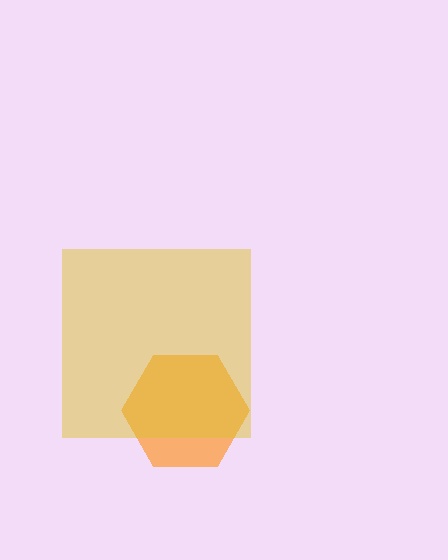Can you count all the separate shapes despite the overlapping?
Yes, there are 2 separate shapes.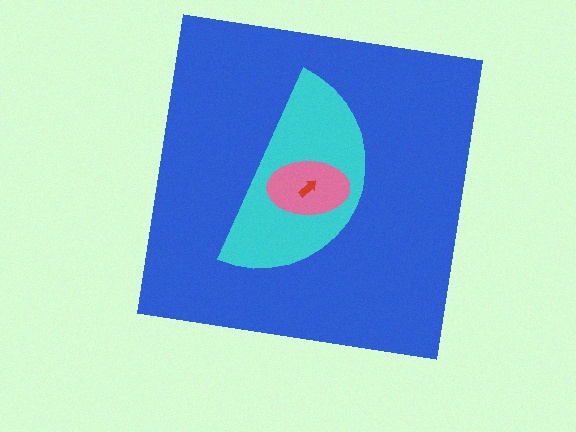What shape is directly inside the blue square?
The cyan semicircle.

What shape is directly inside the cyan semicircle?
The pink ellipse.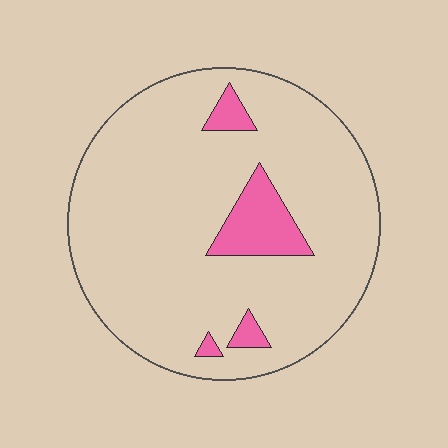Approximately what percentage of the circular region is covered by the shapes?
Approximately 10%.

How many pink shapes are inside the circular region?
4.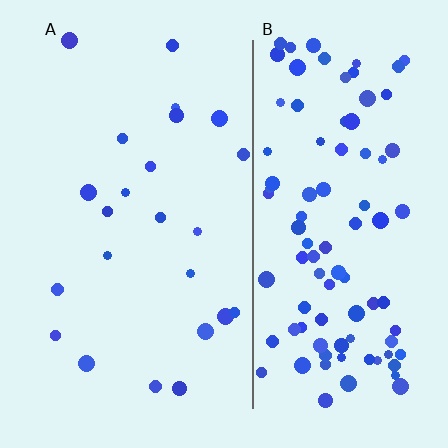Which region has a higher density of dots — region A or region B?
B (the right).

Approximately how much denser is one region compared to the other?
Approximately 4.2× — region B over region A.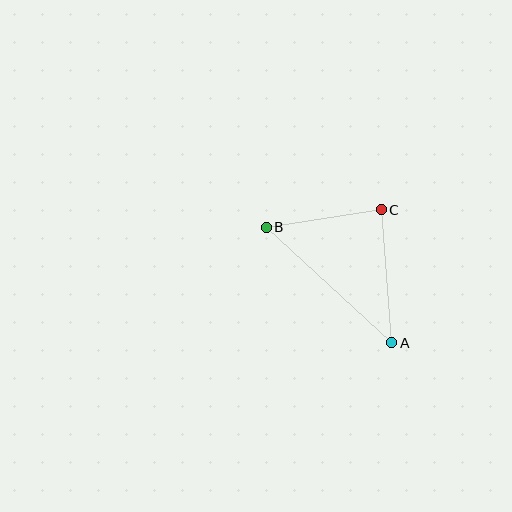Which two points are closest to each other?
Points B and C are closest to each other.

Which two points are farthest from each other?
Points A and B are farthest from each other.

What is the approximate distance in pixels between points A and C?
The distance between A and C is approximately 133 pixels.